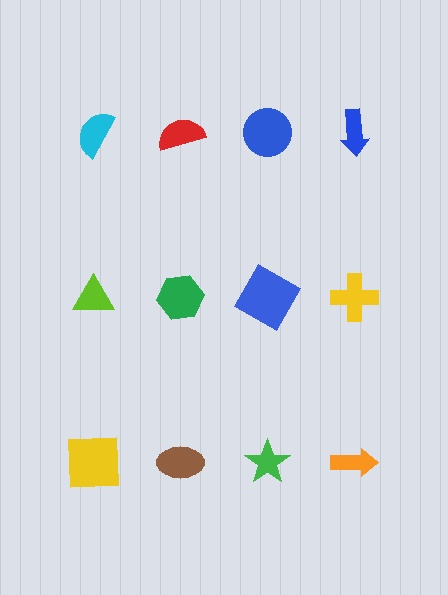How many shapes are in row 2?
4 shapes.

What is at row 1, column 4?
A blue arrow.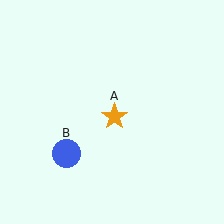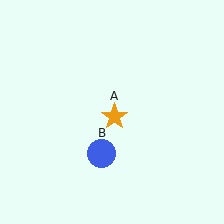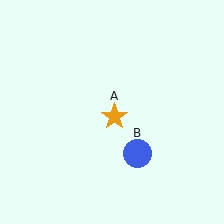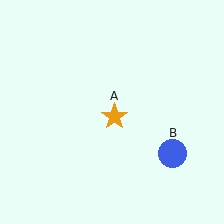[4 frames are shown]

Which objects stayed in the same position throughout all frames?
Orange star (object A) remained stationary.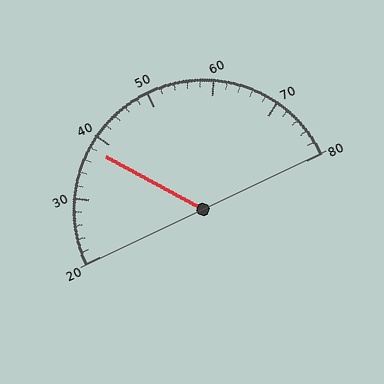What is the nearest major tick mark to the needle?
The nearest major tick mark is 40.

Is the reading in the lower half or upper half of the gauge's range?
The reading is in the lower half of the range (20 to 80).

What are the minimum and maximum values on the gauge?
The gauge ranges from 20 to 80.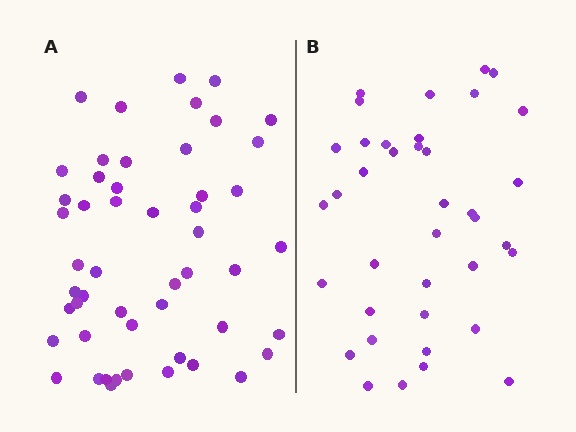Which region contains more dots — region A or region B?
Region A (the left region) has more dots.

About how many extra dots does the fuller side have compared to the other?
Region A has approximately 15 more dots than region B.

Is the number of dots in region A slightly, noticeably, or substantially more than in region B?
Region A has noticeably more, but not dramatically so. The ratio is roughly 1.3 to 1.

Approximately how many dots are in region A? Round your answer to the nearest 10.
About 50 dots. (The exact count is 51, which rounds to 50.)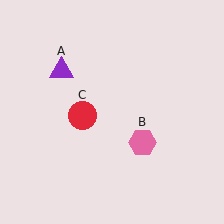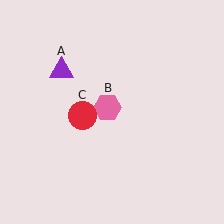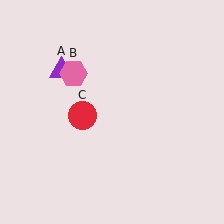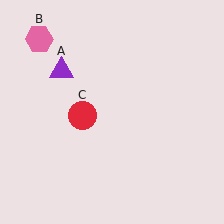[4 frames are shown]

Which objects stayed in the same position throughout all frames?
Purple triangle (object A) and red circle (object C) remained stationary.